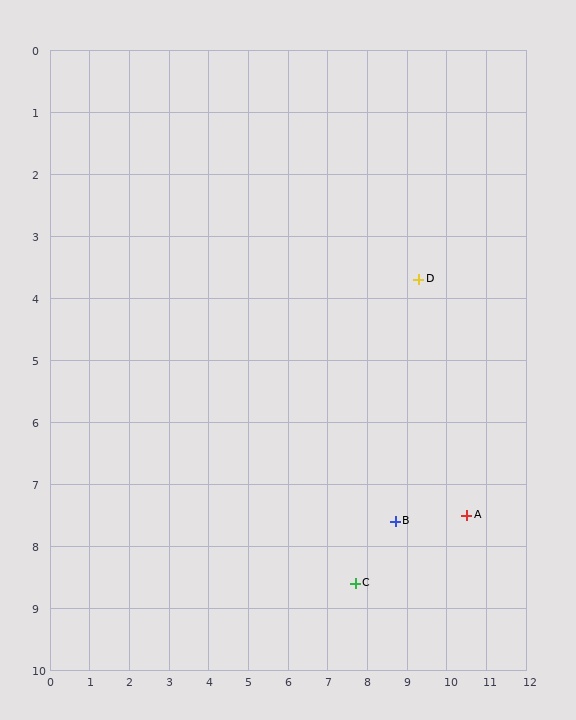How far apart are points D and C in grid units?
Points D and C are about 5.2 grid units apart.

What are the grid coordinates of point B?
Point B is at approximately (8.7, 7.6).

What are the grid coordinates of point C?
Point C is at approximately (7.7, 8.6).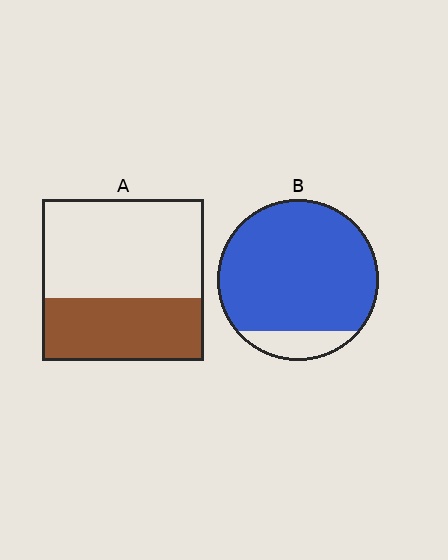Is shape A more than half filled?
No.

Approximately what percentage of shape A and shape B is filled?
A is approximately 40% and B is approximately 85%.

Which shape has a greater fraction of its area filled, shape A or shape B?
Shape B.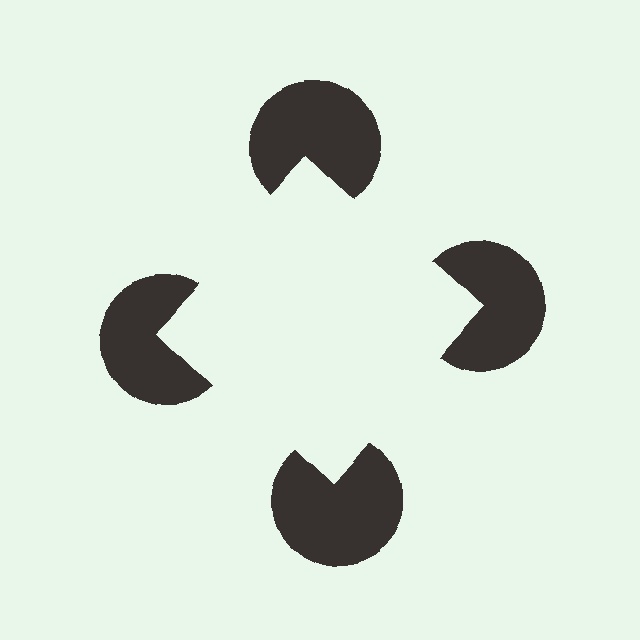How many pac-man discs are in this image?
There are 4 — one at each vertex of the illusory square.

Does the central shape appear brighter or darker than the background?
It typically appears slightly brighter than the background, even though no actual brightness change is drawn.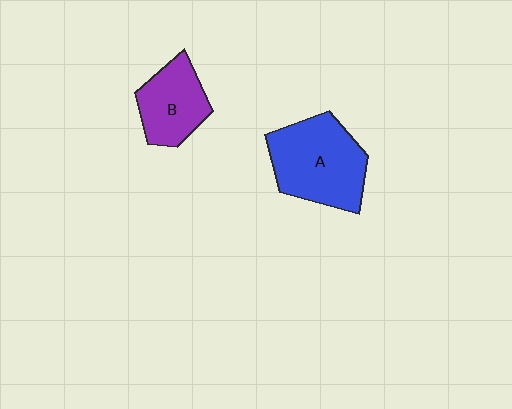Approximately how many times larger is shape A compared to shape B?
Approximately 1.5 times.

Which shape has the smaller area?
Shape B (purple).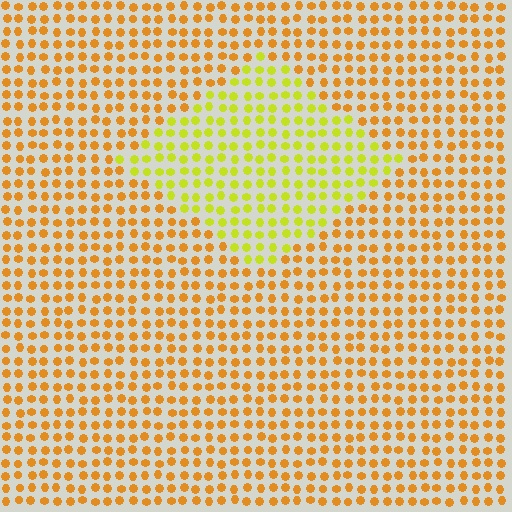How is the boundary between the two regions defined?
The boundary is defined purely by a slight shift in hue (about 36 degrees). Spacing, size, and orientation are identical on both sides.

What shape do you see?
I see a diamond.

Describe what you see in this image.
The image is filled with small orange elements in a uniform arrangement. A diamond-shaped region is visible where the elements are tinted to a slightly different hue, forming a subtle color boundary.